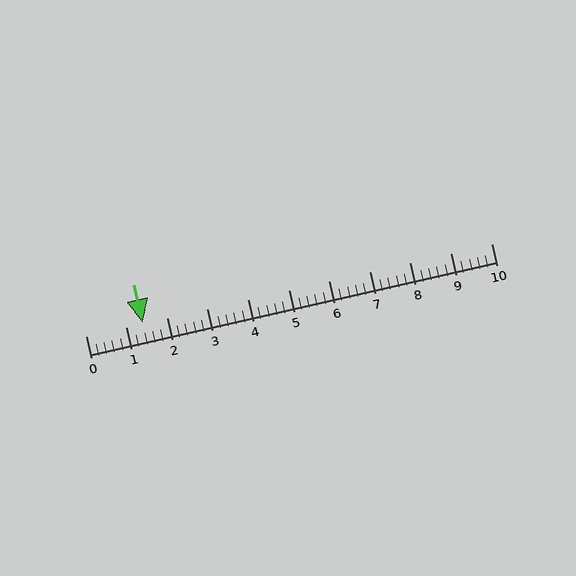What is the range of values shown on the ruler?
The ruler shows values from 0 to 10.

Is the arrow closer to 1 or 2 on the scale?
The arrow is closer to 1.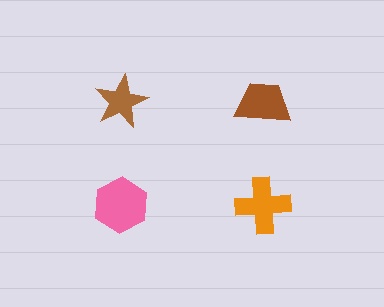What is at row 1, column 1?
A brown star.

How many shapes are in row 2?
2 shapes.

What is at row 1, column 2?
A brown trapezoid.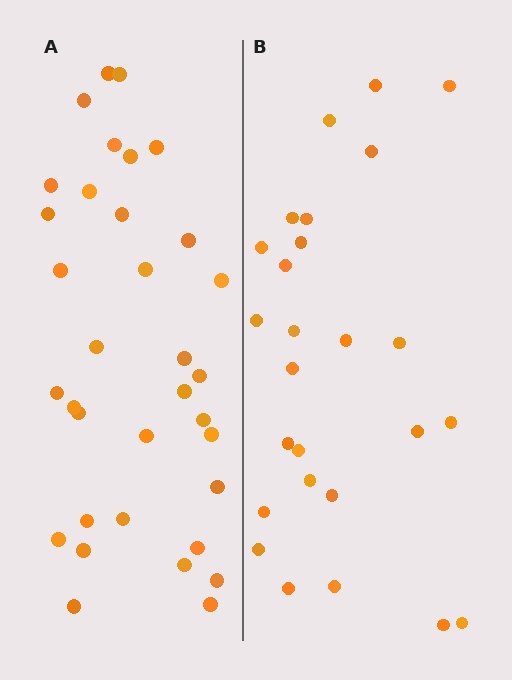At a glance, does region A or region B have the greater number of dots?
Region A (the left region) has more dots.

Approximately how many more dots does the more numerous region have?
Region A has roughly 8 or so more dots than region B.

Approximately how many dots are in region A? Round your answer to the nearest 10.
About 30 dots. (The exact count is 34, which rounds to 30.)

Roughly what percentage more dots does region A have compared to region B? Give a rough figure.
About 30% more.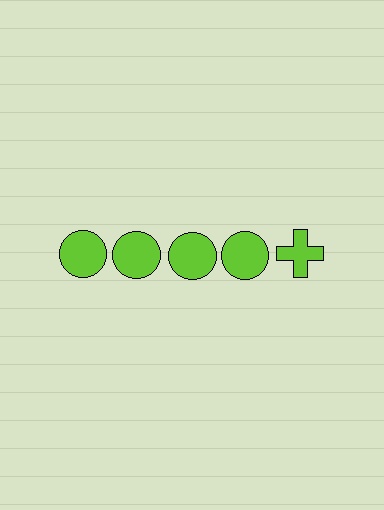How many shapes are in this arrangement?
There are 5 shapes arranged in a grid pattern.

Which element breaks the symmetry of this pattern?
The lime cross in the top row, rightmost column breaks the symmetry. All other shapes are lime circles.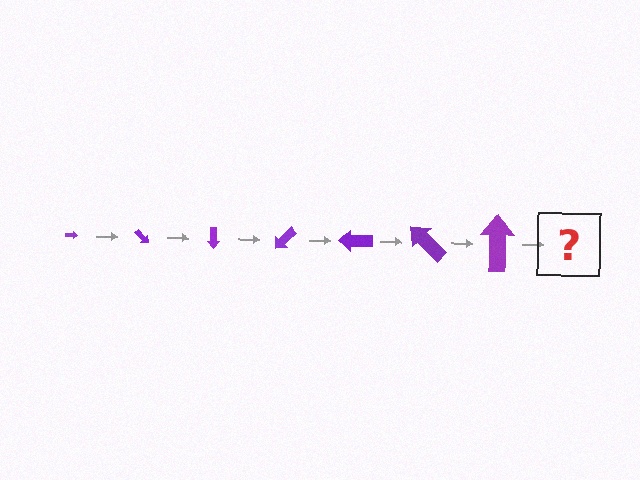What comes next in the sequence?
The next element should be an arrow, larger than the previous one and rotated 315 degrees from the start.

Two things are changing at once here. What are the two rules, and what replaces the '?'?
The two rules are that the arrow grows larger each step and it rotates 45 degrees each step. The '?' should be an arrow, larger than the previous one and rotated 315 degrees from the start.